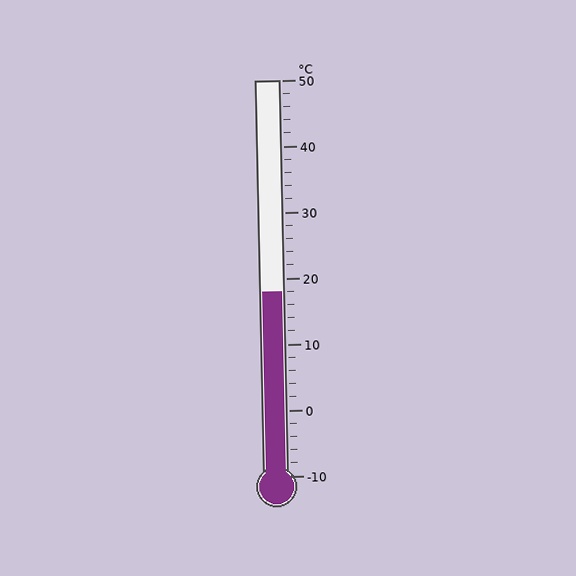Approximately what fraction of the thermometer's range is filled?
The thermometer is filled to approximately 45% of its range.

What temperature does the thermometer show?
The thermometer shows approximately 18°C.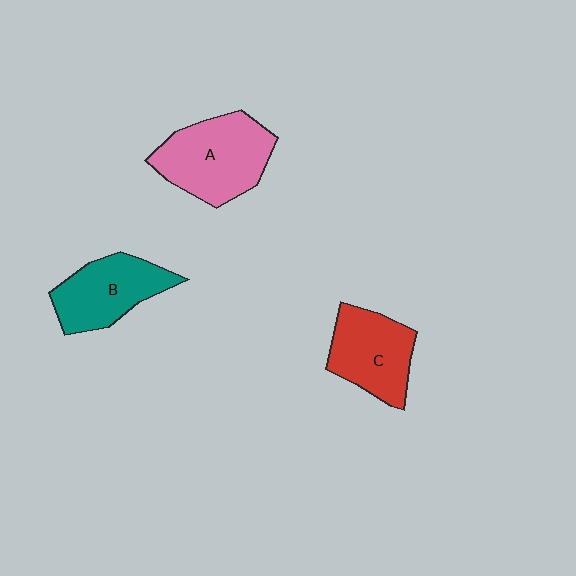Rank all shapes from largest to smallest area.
From largest to smallest: A (pink), C (red), B (teal).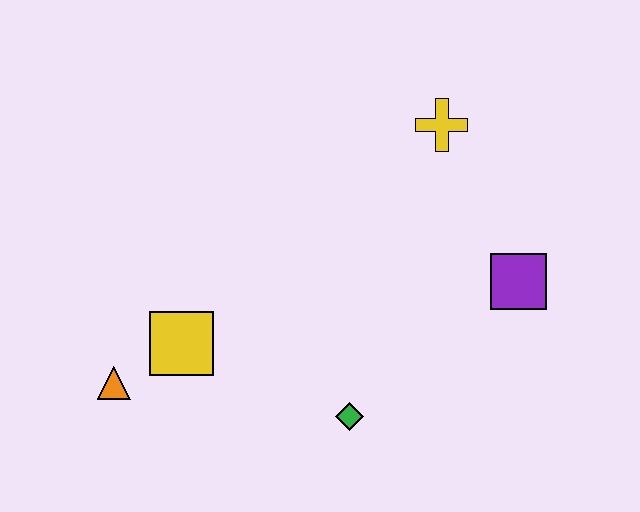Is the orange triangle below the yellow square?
Yes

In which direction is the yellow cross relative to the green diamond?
The yellow cross is above the green diamond.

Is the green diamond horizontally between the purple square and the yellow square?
Yes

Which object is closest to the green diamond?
The yellow square is closest to the green diamond.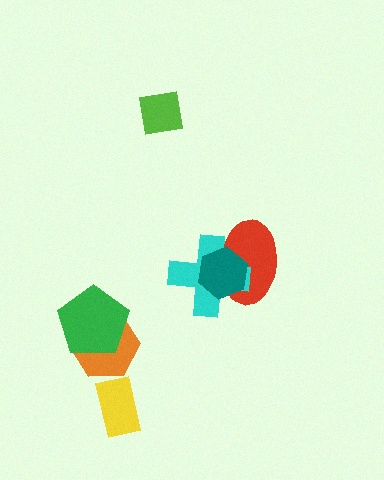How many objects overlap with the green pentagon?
1 object overlaps with the green pentagon.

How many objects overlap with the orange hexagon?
1 object overlaps with the orange hexagon.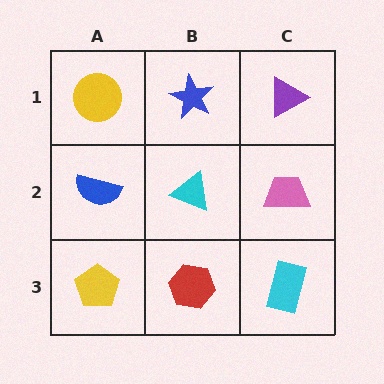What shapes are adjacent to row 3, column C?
A pink trapezoid (row 2, column C), a red hexagon (row 3, column B).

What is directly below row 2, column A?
A yellow pentagon.